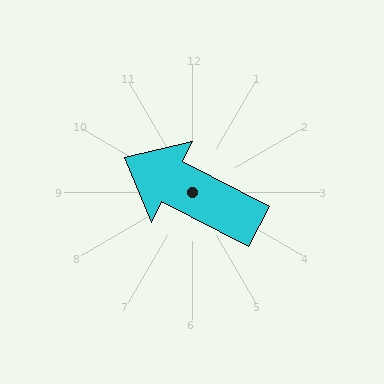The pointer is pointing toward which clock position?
Roughly 10 o'clock.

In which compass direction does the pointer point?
Northwest.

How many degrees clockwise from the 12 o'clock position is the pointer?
Approximately 297 degrees.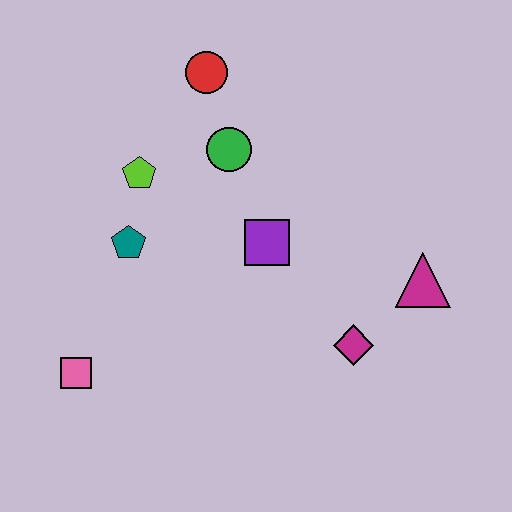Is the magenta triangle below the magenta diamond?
No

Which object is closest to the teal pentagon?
The lime pentagon is closest to the teal pentagon.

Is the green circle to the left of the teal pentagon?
No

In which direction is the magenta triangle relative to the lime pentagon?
The magenta triangle is to the right of the lime pentagon.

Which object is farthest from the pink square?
The magenta triangle is farthest from the pink square.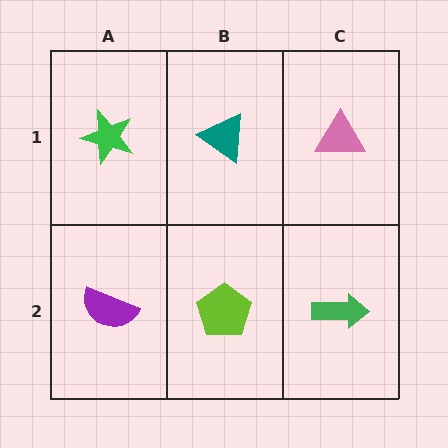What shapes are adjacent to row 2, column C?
A pink triangle (row 1, column C), a lime pentagon (row 2, column B).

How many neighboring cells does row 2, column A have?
2.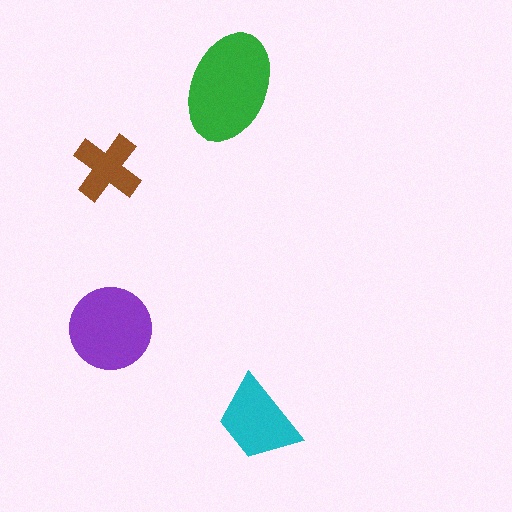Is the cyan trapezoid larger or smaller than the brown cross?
Larger.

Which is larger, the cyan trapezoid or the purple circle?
The purple circle.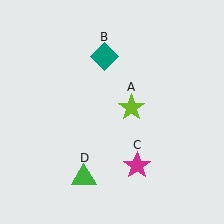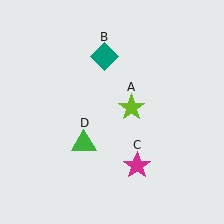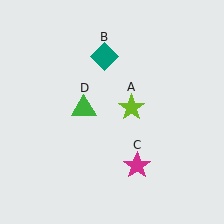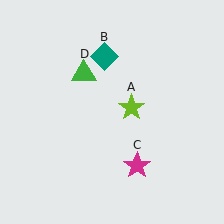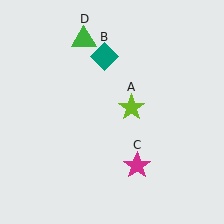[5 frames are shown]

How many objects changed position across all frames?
1 object changed position: green triangle (object D).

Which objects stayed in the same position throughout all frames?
Lime star (object A) and teal diamond (object B) and magenta star (object C) remained stationary.